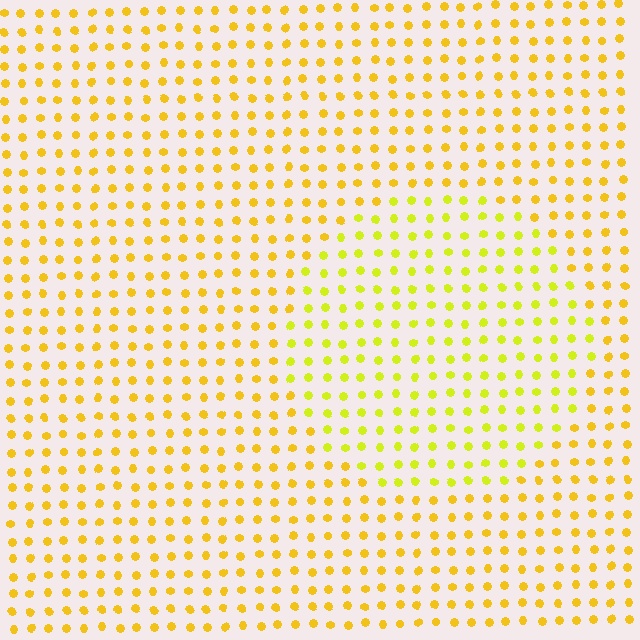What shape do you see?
I see a circle.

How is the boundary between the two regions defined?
The boundary is defined purely by a slight shift in hue (about 22 degrees). Spacing, size, and orientation are identical on both sides.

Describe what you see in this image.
The image is filled with small yellow elements in a uniform arrangement. A circle-shaped region is visible where the elements are tinted to a slightly different hue, forming a subtle color boundary.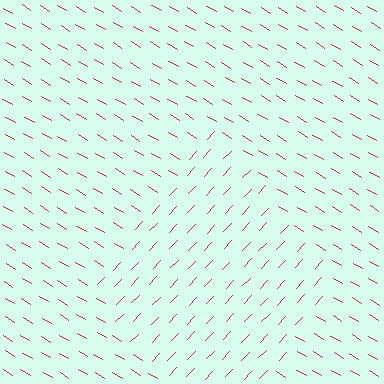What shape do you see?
I see a diamond.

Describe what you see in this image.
The image is filled with small red line segments. A diamond region in the image has lines oriented differently from the surrounding lines, creating a visible texture boundary.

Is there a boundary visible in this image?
Yes, there is a texture boundary formed by a change in line orientation.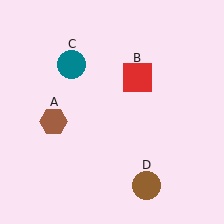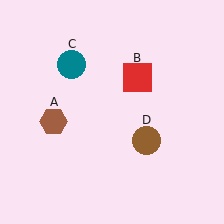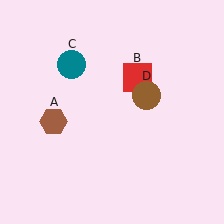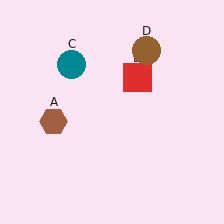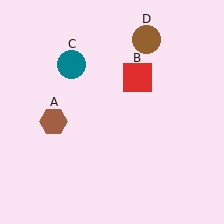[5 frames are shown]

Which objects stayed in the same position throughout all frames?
Brown hexagon (object A) and red square (object B) and teal circle (object C) remained stationary.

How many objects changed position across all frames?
1 object changed position: brown circle (object D).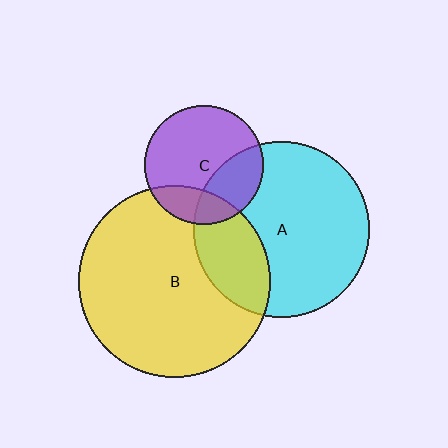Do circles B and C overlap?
Yes.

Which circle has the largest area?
Circle B (yellow).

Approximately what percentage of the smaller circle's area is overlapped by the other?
Approximately 20%.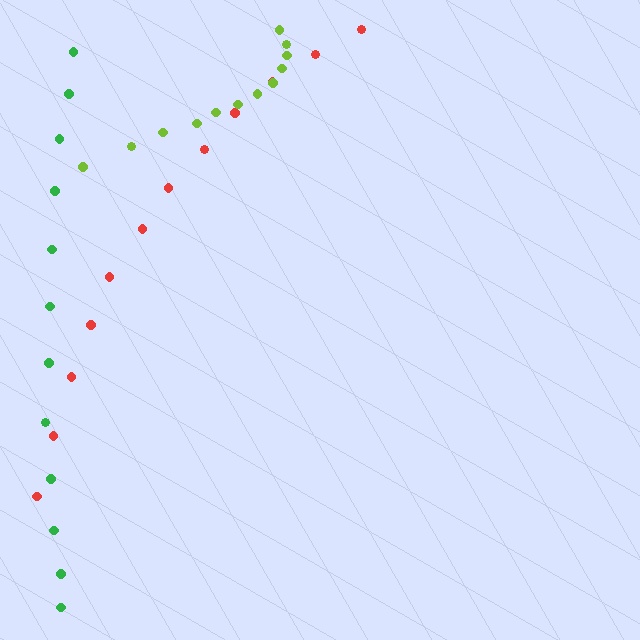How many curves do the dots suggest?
There are 3 distinct paths.